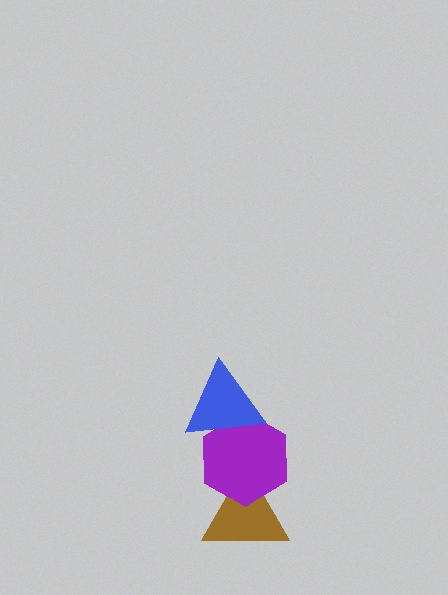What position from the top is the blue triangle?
The blue triangle is 1st from the top.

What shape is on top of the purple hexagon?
The blue triangle is on top of the purple hexagon.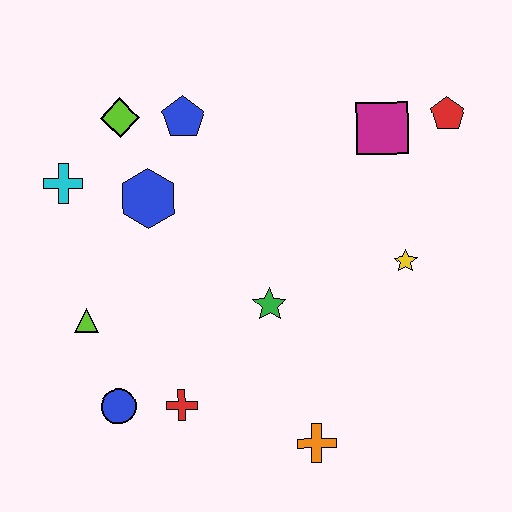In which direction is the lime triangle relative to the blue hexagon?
The lime triangle is below the blue hexagon.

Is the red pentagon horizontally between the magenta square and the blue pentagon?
No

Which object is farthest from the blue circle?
The red pentagon is farthest from the blue circle.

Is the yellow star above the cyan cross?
No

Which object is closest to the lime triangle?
The blue circle is closest to the lime triangle.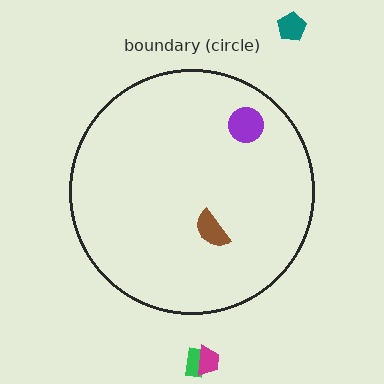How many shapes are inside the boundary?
2 inside, 3 outside.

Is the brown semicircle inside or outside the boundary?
Inside.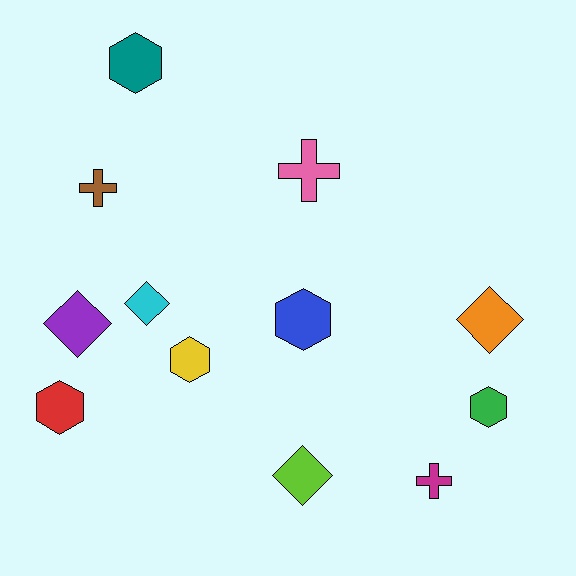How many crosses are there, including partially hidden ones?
There are 3 crosses.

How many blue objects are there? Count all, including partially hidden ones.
There is 1 blue object.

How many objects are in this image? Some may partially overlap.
There are 12 objects.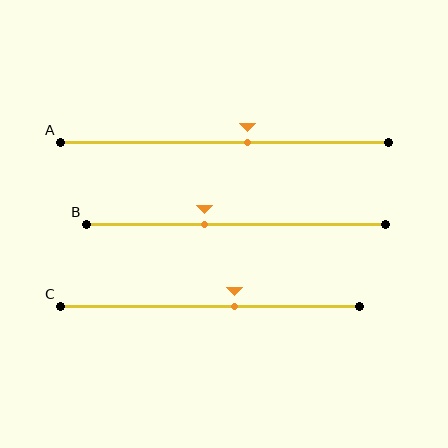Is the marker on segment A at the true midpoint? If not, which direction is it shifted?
No, the marker on segment A is shifted to the right by about 7% of the segment length.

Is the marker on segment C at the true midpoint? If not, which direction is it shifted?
No, the marker on segment C is shifted to the right by about 8% of the segment length.